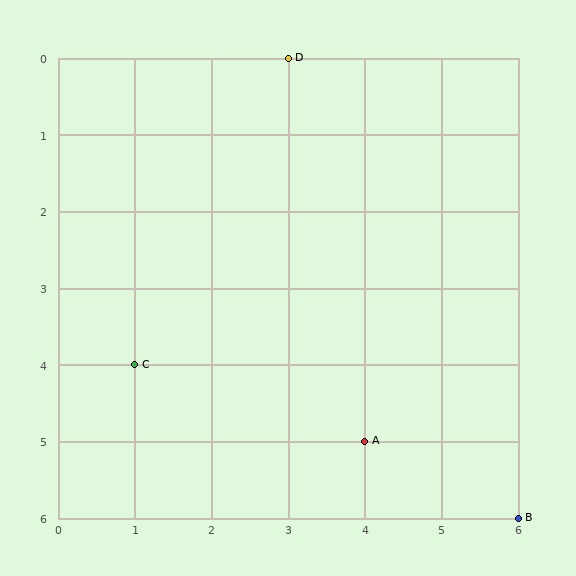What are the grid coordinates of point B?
Point B is at grid coordinates (6, 6).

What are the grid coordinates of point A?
Point A is at grid coordinates (4, 5).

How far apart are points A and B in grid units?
Points A and B are 2 columns and 1 row apart (about 2.2 grid units diagonally).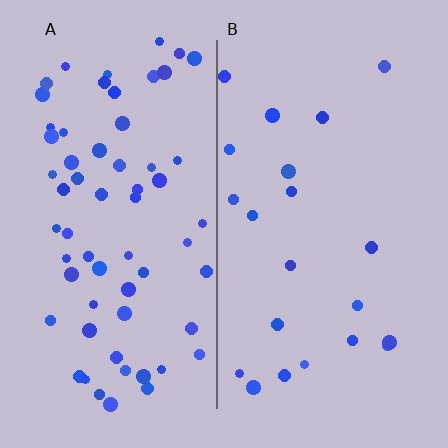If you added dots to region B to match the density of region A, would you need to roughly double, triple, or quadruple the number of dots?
Approximately triple.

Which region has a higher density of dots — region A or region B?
A (the left).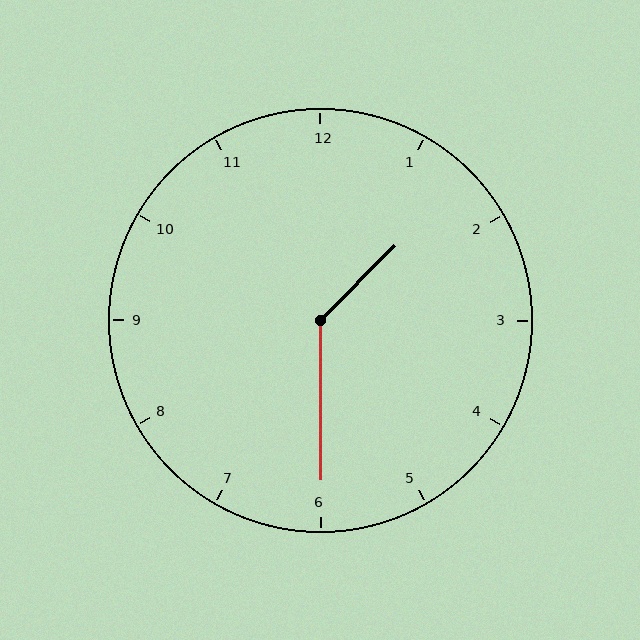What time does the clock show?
1:30.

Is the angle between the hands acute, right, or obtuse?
It is obtuse.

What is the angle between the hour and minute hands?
Approximately 135 degrees.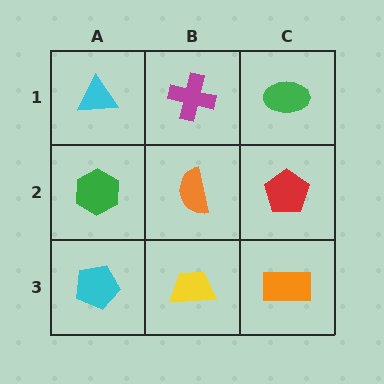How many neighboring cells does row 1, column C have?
2.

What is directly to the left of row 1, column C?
A magenta cross.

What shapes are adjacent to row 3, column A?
A green hexagon (row 2, column A), a yellow trapezoid (row 3, column B).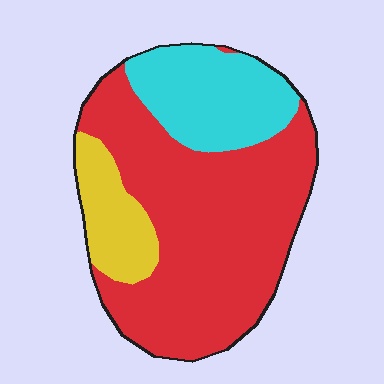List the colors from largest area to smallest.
From largest to smallest: red, cyan, yellow.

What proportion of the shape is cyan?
Cyan covers roughly 25% of the shape.